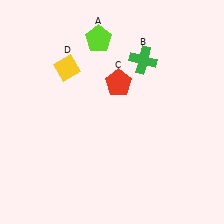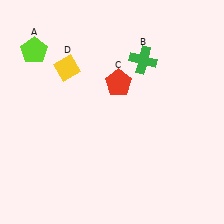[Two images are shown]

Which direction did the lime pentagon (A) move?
The lime pentagon (A) moved left.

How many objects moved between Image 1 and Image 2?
1 object moved between the two images.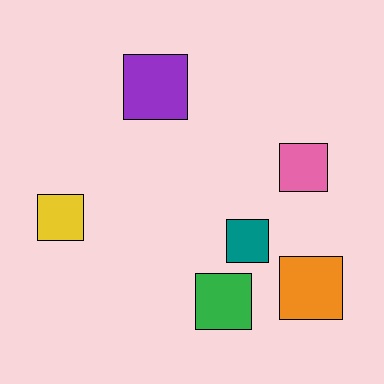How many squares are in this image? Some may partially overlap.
There are 6 squares.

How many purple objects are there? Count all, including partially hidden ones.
There is 1 purple object.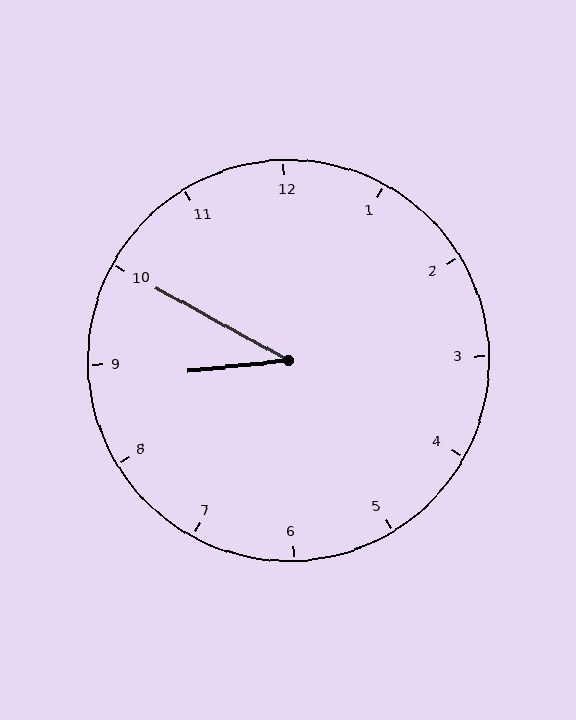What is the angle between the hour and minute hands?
Approximately 35 degrees.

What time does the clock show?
8:50.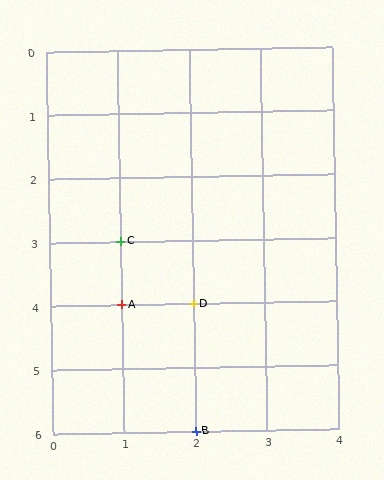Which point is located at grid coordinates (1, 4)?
Point A is at (1, 4).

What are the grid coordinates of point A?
Point A is at grid coordinates (1, 4).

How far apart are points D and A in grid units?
Points D and A are 1 column apart.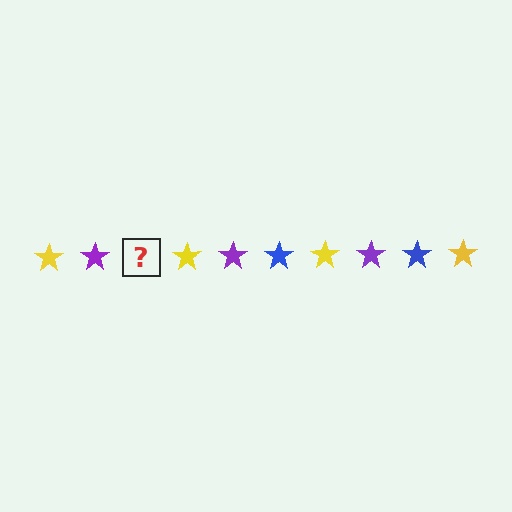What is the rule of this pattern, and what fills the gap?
The rule is that the pattern cycles through yellow, purple, blue stars. The gap should be filled with a blue star.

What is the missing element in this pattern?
The missing element is a blue star.